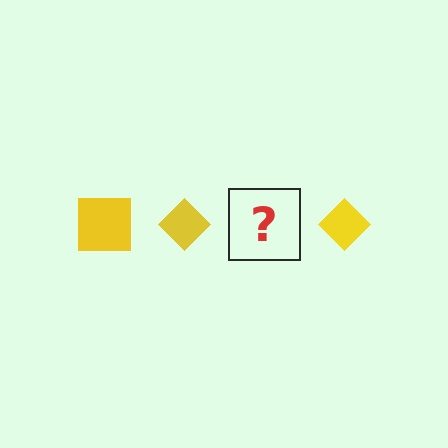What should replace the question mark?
The question mark should be replaced with a yellow square.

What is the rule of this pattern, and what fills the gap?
The rule is that the pattern cycles through square, diamond shapes in yellow. The gap should be filled with a yellow square.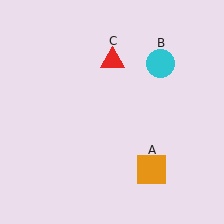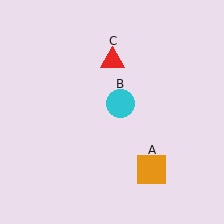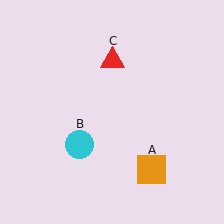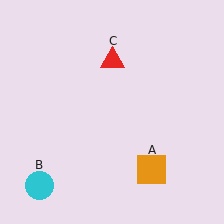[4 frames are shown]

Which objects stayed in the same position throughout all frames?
Orange square (object A) and red triangle (object C) remained stationary.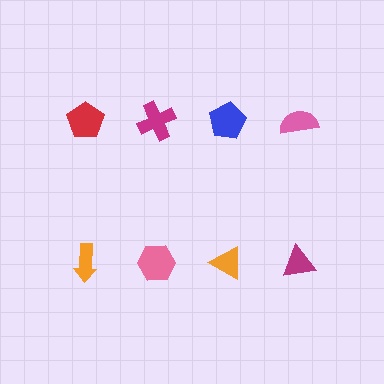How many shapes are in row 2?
4 shapes.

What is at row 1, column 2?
A magenta cross.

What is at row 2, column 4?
A magenta triangle.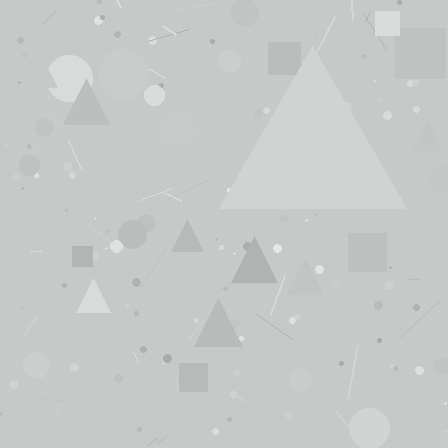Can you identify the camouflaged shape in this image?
The camouflaged shape is a triangle.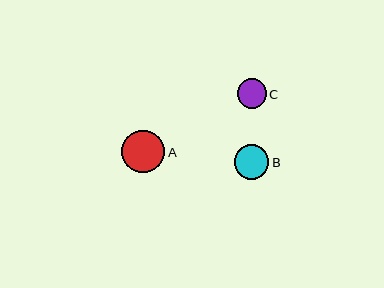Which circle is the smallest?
Circle C is the smallest with a size of approximately 29 pixels.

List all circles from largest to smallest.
From largest to smallest: A, B, C.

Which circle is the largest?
Circle A is the largest with a size of approximately 43 pixels.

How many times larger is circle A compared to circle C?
Circle A is approximately 1.5 times the size of circle C.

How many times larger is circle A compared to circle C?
Circle A is approximately 1.5 times the size of circle C.